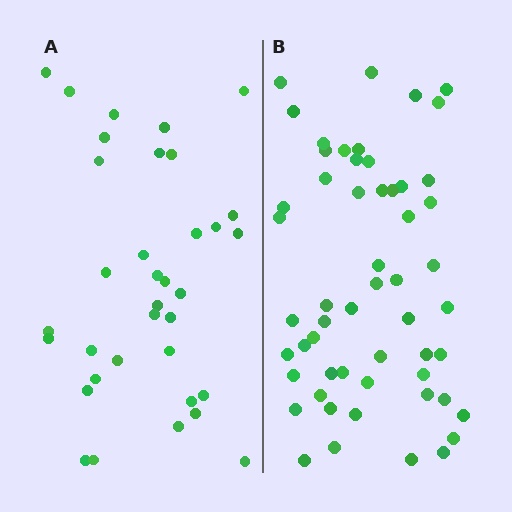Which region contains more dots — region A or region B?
Region B (the right region) has more dots.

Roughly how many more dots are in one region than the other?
Region B has approximately 20 more dots than region A.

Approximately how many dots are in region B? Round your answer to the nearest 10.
About 60 dots. (The exact count is 55, which rounds to 60.)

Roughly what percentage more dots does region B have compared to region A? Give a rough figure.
About 55% more.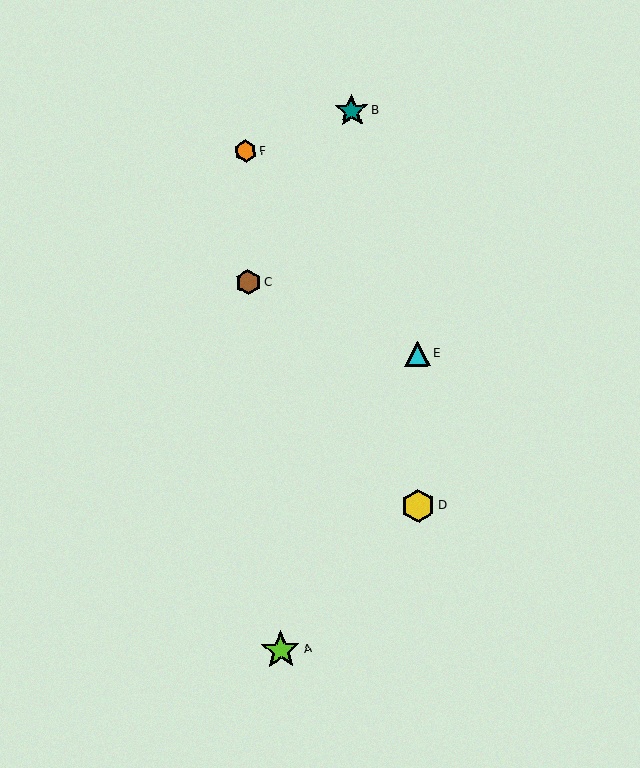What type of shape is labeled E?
Shape E is a cyan triangle.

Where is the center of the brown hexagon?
The center of the brown hexagon is at (248, 282).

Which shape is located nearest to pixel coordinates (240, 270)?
The brown hexagon (labeled C) at (248, 282) is nearest to that location.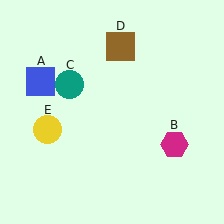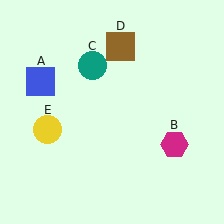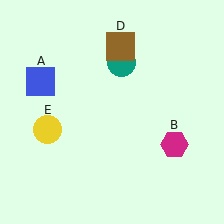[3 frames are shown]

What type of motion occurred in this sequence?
The teal circle (object C) rotated clockwise around the center of the scene.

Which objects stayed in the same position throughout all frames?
Blue square (object A) and magenta hexagon (object B) and brown square (object D) and yellow circle (object E) remained stationary.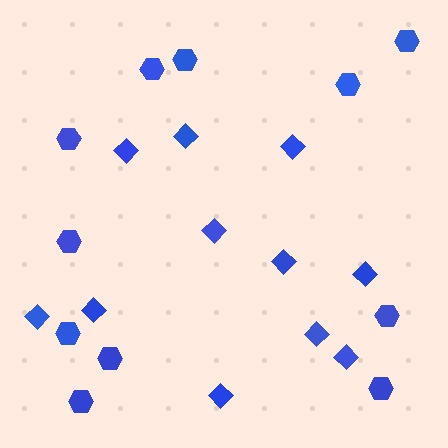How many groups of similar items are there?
There are 2 groups: one group of hexagons (11) and one group of diamonds (11).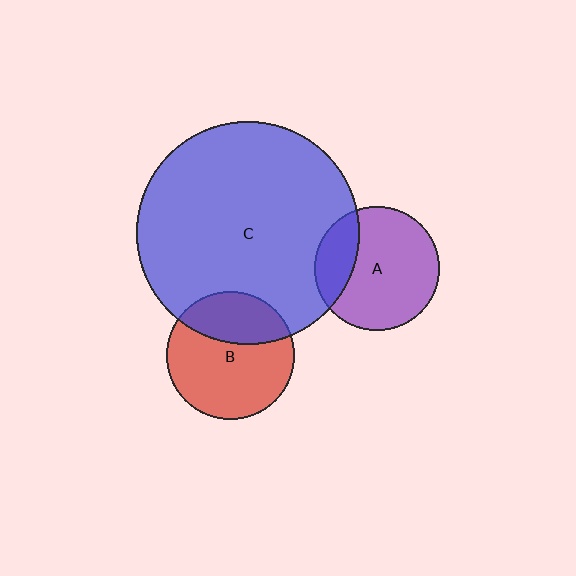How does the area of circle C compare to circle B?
Approximately 3.0 times.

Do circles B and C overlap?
Yes.